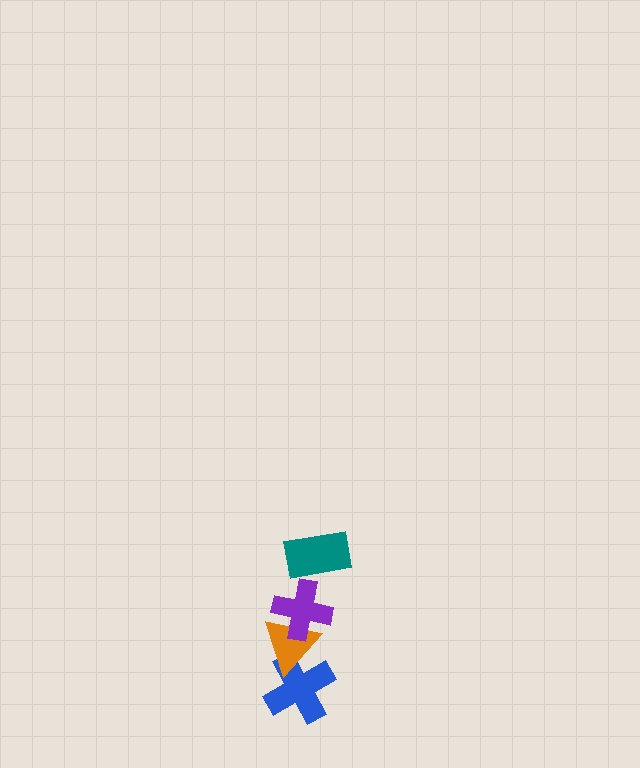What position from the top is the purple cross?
The purple cross is 2nd from the top.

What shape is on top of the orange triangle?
The purple cross is on top of the orange triangle.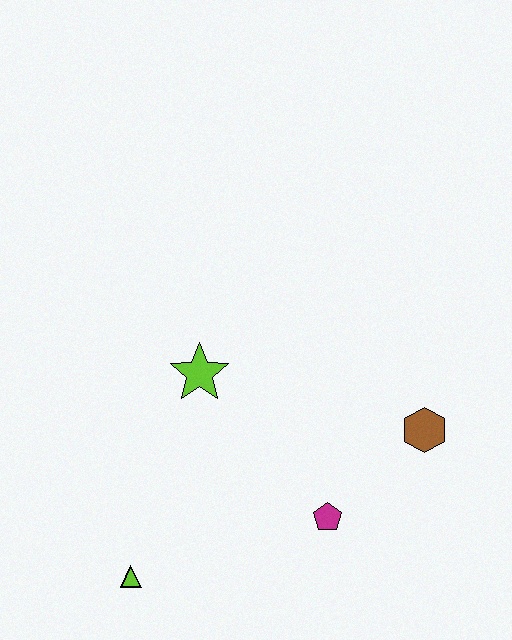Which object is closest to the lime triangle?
The magenta pentagon is closest to the lime triangle.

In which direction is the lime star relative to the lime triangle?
The lime star is above the lime triangle.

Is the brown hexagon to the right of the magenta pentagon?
Yes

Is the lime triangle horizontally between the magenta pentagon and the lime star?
No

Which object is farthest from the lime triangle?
The brown hexagon is farthest from the lime triangle.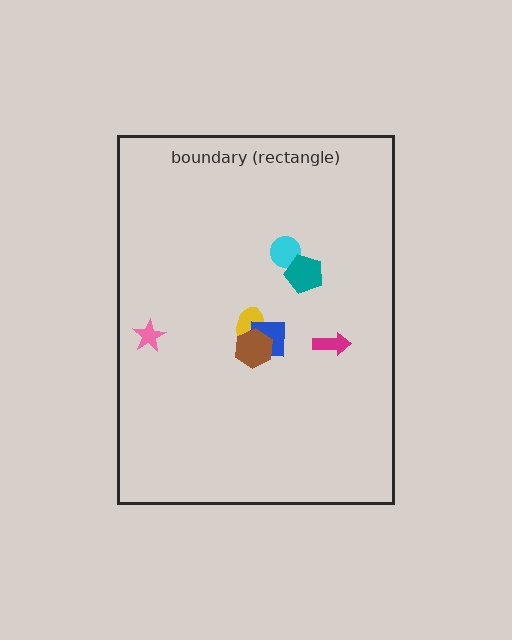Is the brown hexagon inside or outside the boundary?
Inside.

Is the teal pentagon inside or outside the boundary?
Inside.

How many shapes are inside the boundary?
7 inside, 0 outside.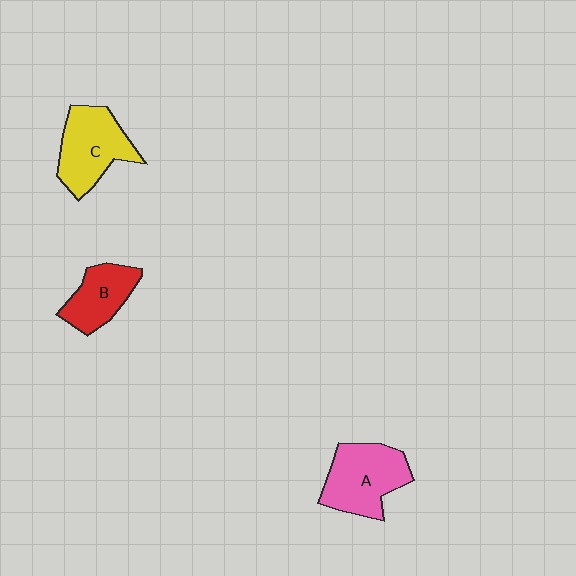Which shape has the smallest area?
Shape B (red).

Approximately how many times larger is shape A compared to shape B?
Approximately 1.4 times.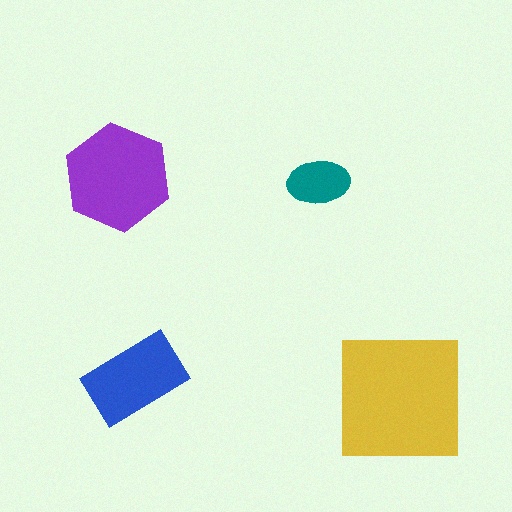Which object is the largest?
The yellow square.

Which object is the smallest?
The teal ellipse.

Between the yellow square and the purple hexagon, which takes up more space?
The yellow square.